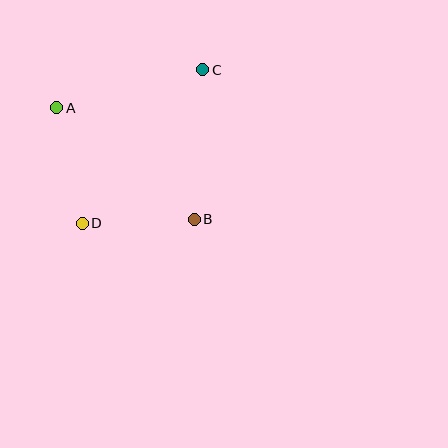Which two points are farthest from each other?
Points C and D are farthest from each other.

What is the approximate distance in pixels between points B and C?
The distance between B and C is approximately 150 pixels.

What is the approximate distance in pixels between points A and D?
The distance between A and D is approximately 119 pixels.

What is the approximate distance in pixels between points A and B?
The distance between A and B is approximately 177 pixels.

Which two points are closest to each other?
Points B and D are closest to each other.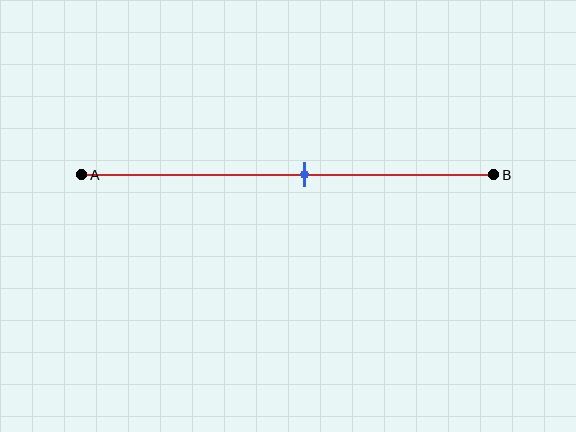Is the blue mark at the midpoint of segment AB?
No, the mark is at about 55% from A, not at the 50% midpoint.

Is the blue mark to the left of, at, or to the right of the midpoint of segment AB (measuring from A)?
The blue mark is to the right of the midpoint of segment AB.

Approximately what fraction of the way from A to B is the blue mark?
The blue mark is approximately 55% of the way from A to B.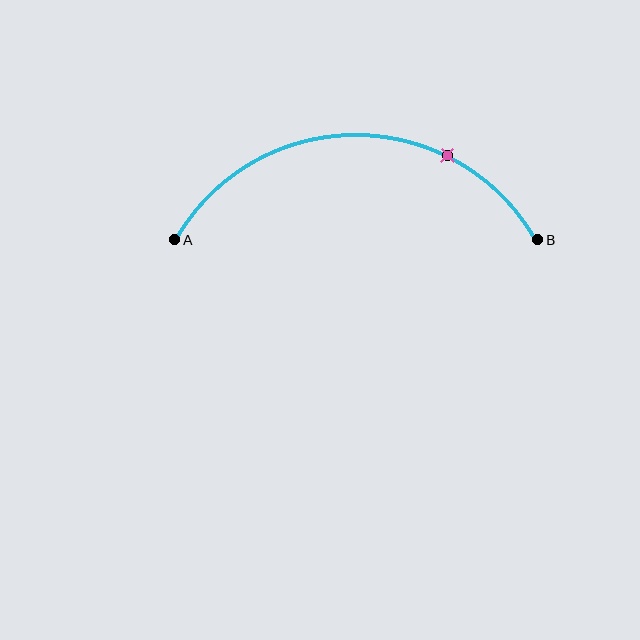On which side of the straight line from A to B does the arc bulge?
The arc bulges above the straight line connecting A and B.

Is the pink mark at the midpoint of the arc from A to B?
No. The pink mark lies on the arc but is closer to endpoint B. The arc midpoint would be at the point on the curve equidistant along the arc from both A and B.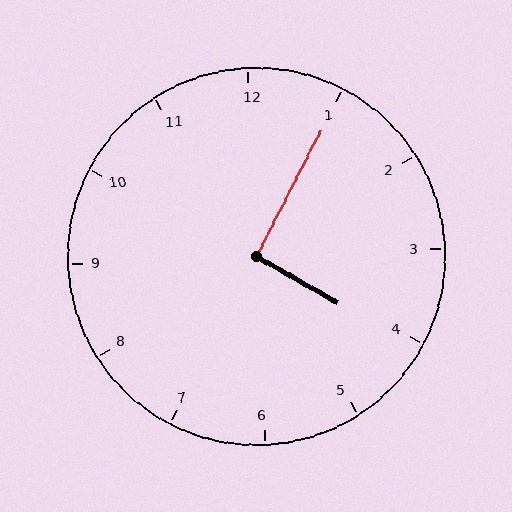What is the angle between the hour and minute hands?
Approximately 92 degrees.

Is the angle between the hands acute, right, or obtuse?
It is right.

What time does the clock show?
4:05.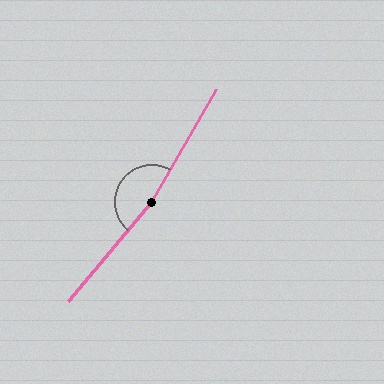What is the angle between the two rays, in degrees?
Approximately 170 degrees.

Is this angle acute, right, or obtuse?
It is obtuse.